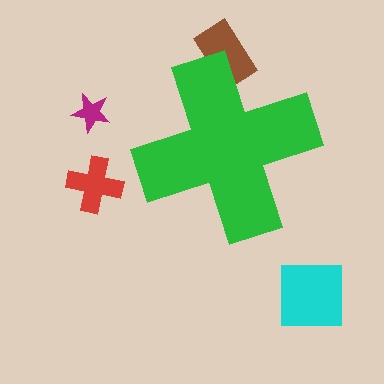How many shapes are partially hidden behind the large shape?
1 shape is partially hidden.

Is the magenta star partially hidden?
No, the magenta star is fully visible.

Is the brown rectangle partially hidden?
Yes, the brown rectangle is partially hidden behind the green cross.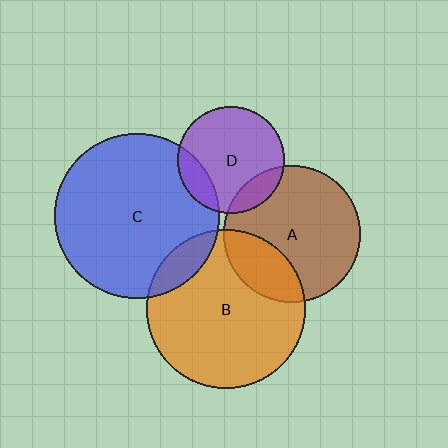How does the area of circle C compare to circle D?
Approximately 2.4 times.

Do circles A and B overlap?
Yes.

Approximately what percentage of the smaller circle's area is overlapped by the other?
Approximately 25%.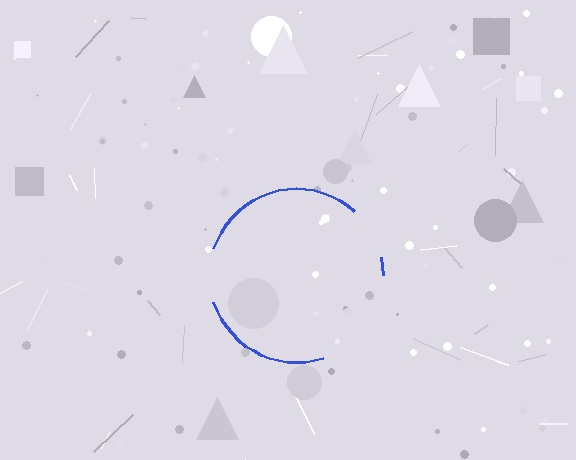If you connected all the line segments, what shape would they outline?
They would outline a circle.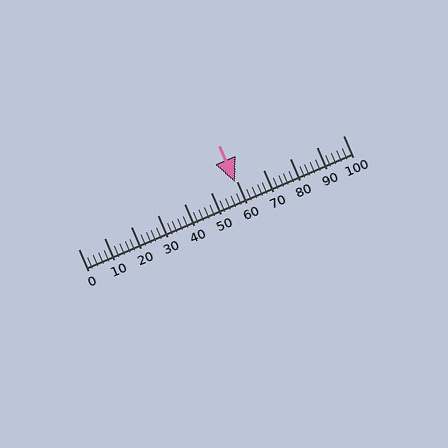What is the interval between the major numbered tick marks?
The major tick marks are spaced 10 units apart.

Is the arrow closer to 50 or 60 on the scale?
The arrow is closer to 60.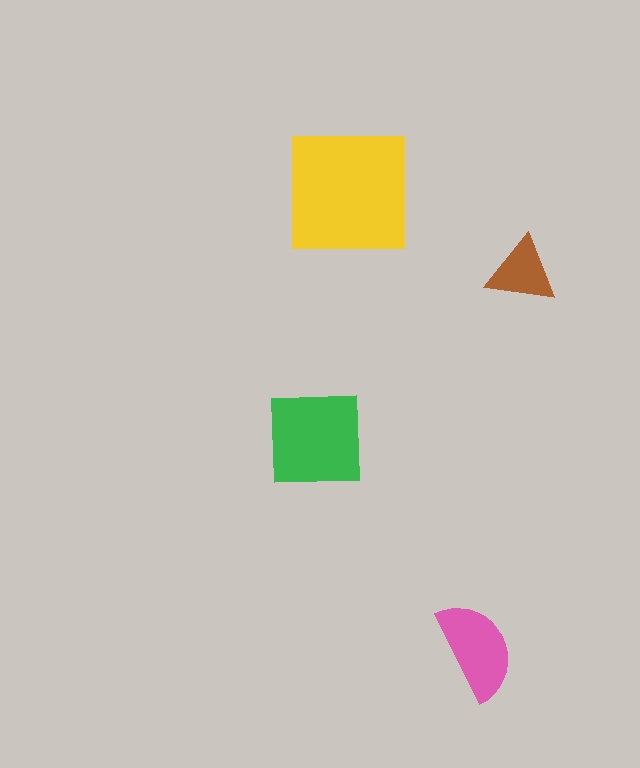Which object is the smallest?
The brown triangle.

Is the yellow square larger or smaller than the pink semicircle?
Larger.